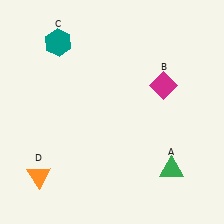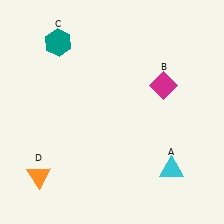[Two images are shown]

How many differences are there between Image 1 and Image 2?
There is 1 difference between the two images.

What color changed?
The triangle (A) changed from green in Image 1 to cyan in Image 2.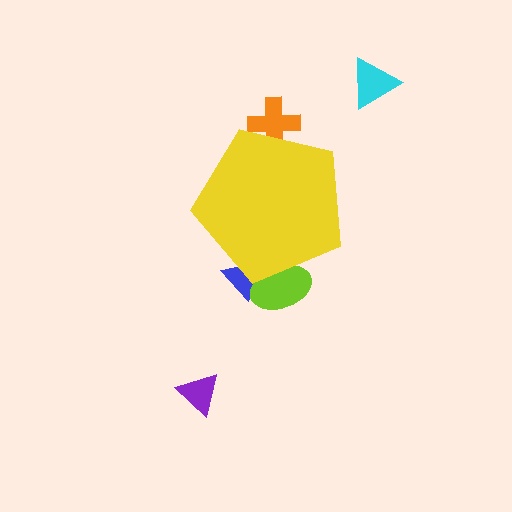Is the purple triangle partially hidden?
No, the purple triangle is fully visible.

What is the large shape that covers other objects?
A yellow pentagon.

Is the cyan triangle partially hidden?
No, the cyan triangle is fully visible.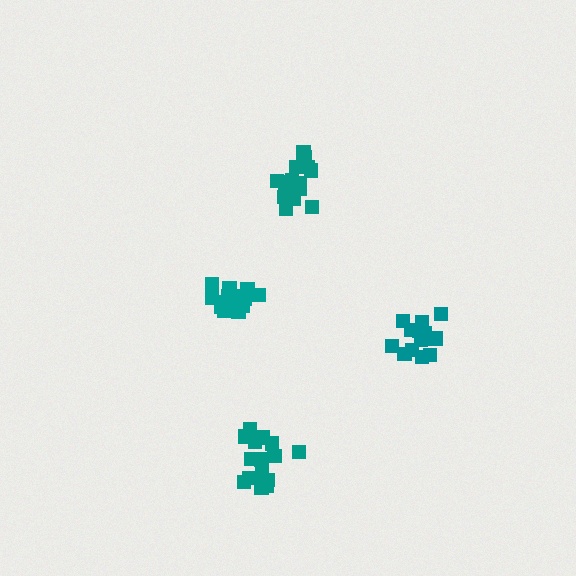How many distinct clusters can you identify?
There are 4 distinct clusters.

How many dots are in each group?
Group 1: 17 dots, Group 2: 14 dots, Group 3: 14 dots, Group 4: 17 dots (62 total).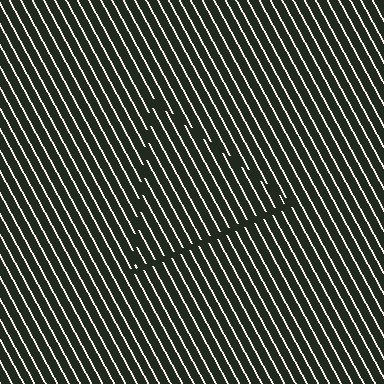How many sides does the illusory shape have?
3 sides — the line-ends trace a triangle.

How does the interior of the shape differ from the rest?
The interior of the shape contains the same grating, shifted by half a period — the contour is defined by the phase discontinuity where line-ends from the inner and outer gratings abut.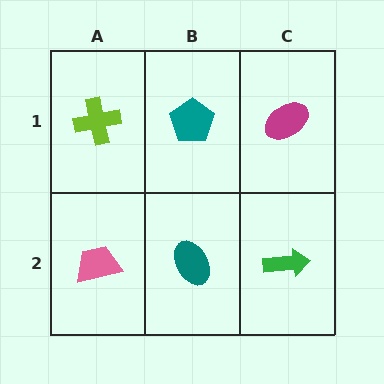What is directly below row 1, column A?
A pink trapezoid.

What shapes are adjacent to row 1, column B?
A teal ellipse (row 2, column B), a lime cross (row 1, column A), a magenta ellipse (row 1, column C).